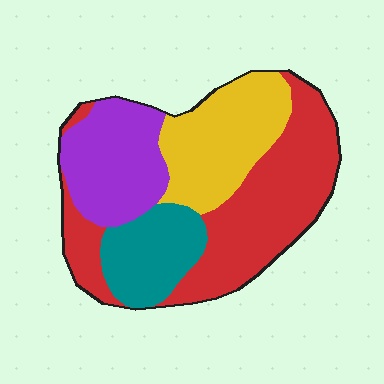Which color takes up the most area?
Red, at roughly 40%.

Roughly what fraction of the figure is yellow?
Yellow takes up about one quarter (1/4) of the figure.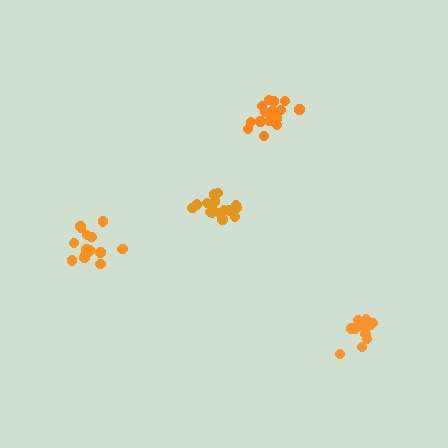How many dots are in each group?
Group 1: 18 dots, Group 2: 12 dots, Group 3: 16 dots, Group 4: 14 dots (60 total).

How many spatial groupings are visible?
There are 4 spatial groupings.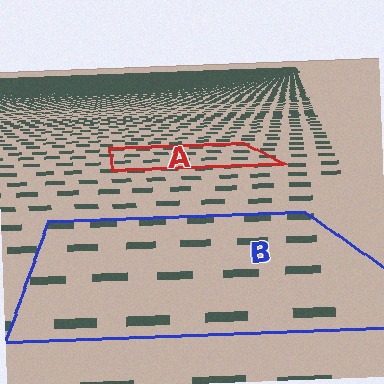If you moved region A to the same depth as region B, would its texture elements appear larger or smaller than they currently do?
They would appear larger. At a closer depth, the same texture elements are projected at a bigger on-screen size.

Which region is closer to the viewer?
Region B is closer. The texture elements there are larger and more spread out.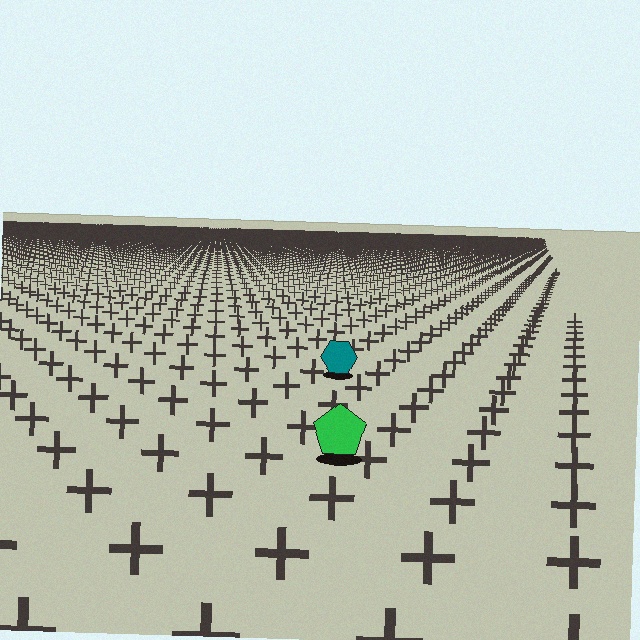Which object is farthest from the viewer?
The teal hexagon is farthest from the viewer. It appears smaller and the ground texture around it is denser.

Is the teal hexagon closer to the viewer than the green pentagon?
No. The green pentagon is closer — you can tell from the texture gradient: the ground texture is coarser near it.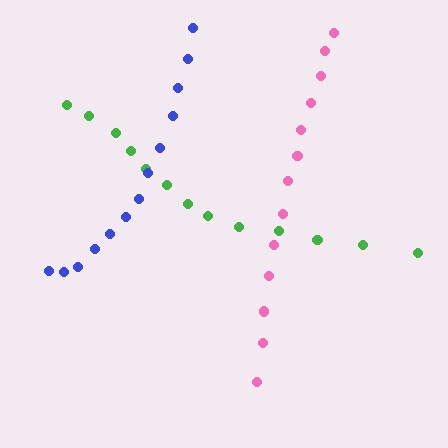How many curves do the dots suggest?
There are 3 distinct paths.